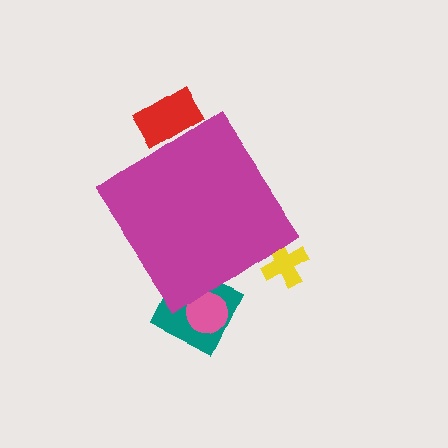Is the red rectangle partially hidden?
Yes, the red rectangle is partially hidden behind the magenta diamond.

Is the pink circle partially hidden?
Yes, the pink circle is partially hidden behind the magenta diamond.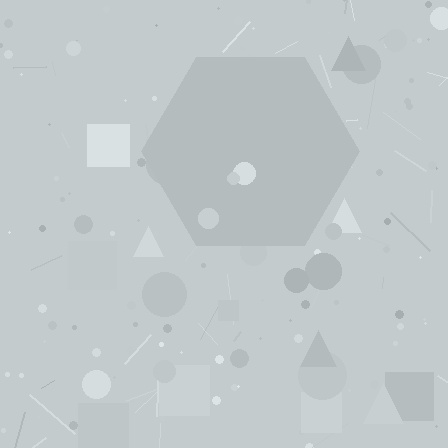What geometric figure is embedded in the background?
A hexagon is embedded in the background.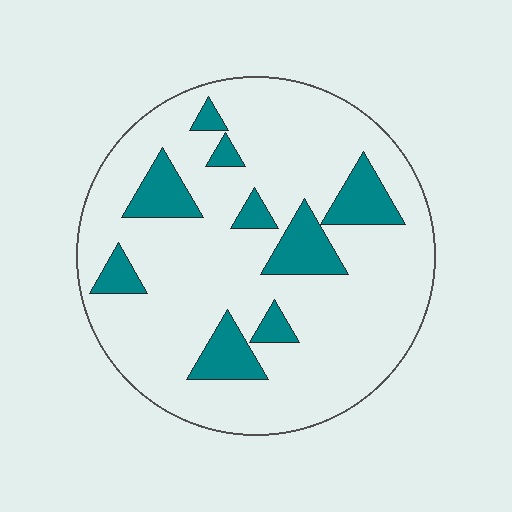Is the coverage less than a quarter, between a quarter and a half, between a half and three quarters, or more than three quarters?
Less than a quarter.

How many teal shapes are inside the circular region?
9.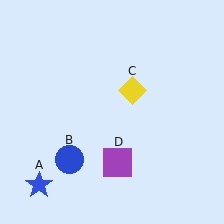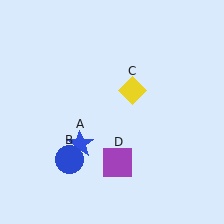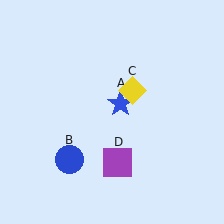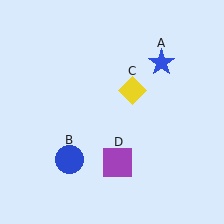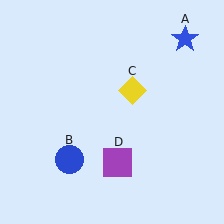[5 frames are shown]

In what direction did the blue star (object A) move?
The blue star (object A) moved up and to the right.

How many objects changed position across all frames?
1 object changed position: blue star (object A).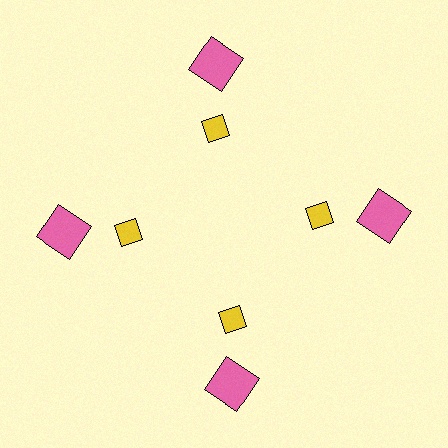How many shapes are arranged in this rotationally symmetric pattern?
There are 8 shapes, arranged in 4 groups of 2.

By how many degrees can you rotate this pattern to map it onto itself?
The pattern maps onto itself every 90 degrees of rotation.